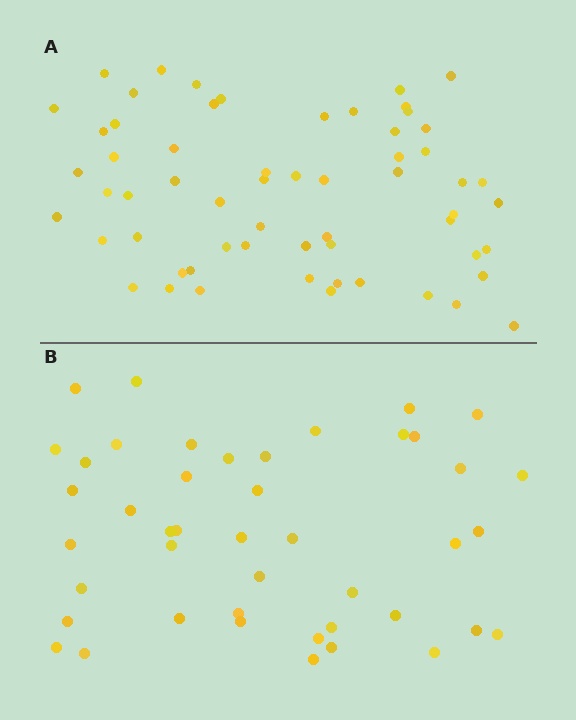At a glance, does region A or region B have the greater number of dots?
Region A (the top region) has more dots.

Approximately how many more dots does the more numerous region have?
Region A has approximately 15 more dots than region B.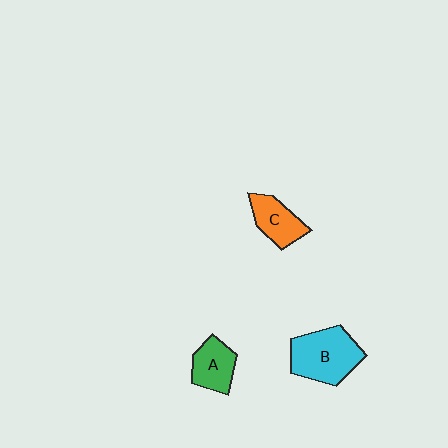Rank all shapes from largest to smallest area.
From largest to smallest: B (cyan), C (orange), A (green).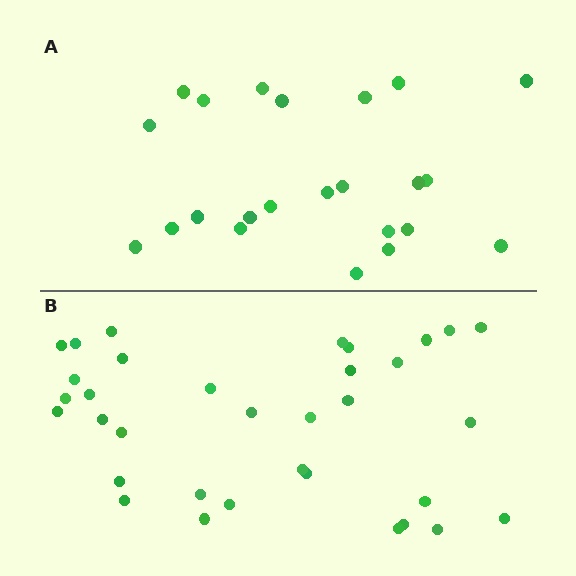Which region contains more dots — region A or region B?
Region B (the bottom region) has more dots.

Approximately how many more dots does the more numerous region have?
Region B has roughly 12 or so more dots than region A.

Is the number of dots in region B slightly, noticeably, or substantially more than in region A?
Region B has substantially more. The ratio is roughly 1.5 to 1.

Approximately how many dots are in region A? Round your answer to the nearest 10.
About 20 dots. (The exact count is 23, which rounds to 20.)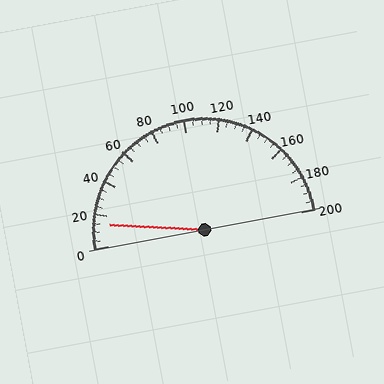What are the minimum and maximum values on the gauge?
The gauge ranges from 0 to 200.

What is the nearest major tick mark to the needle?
The nearest major tick mark is 20.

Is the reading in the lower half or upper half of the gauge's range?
The reading is in the lower half of the range (0 to 200).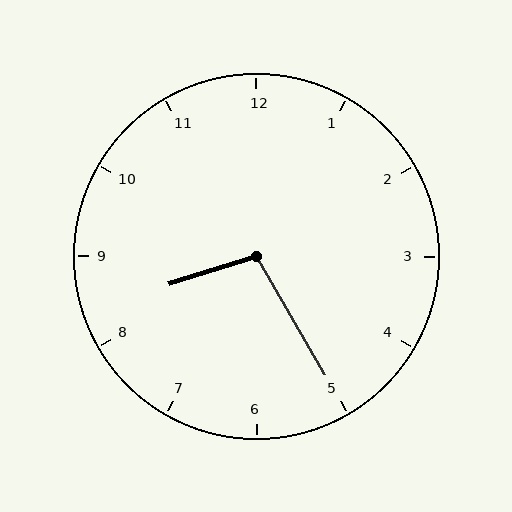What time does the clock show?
8:25.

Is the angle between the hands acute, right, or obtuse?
It is obtuse.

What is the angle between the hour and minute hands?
Approximately 102 degrees.